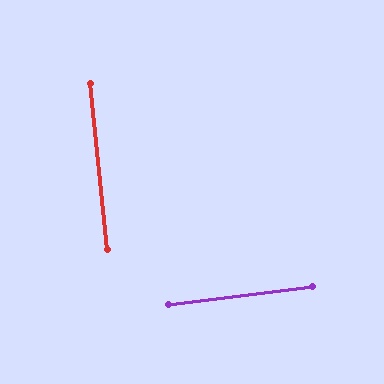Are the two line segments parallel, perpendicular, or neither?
Perpendicular — they meet at approximately 89°.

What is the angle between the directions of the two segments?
Approximately 89 degrees.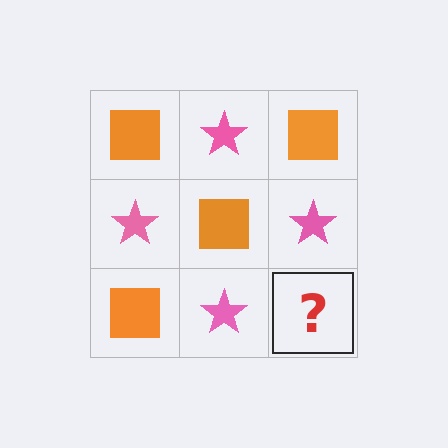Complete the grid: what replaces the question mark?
The question mark should be replaced with an orange square.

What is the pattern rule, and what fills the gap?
The rule is that it alternates orange square and pink star in a checkerboard pattern. The gap should be filled with an orange square.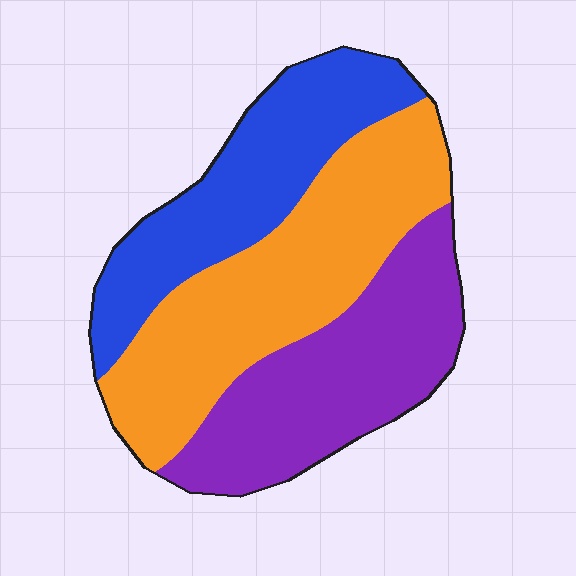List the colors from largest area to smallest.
From largest to smallest: orange, purple, blue.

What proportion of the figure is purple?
Purple takes up about one third (1/3) of the figure.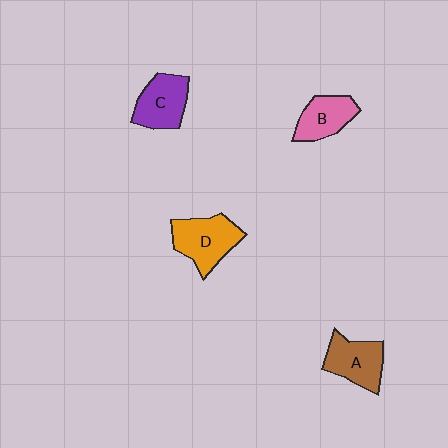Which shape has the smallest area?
Shape B (pink).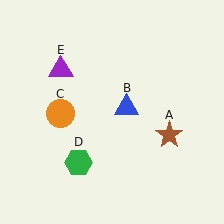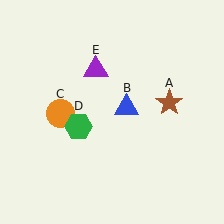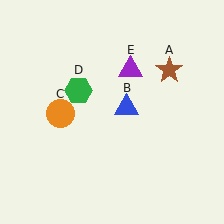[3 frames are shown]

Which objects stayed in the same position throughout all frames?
Blue triangle (object B) and orange circle (object C) remained stationary.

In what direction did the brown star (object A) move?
The brown star (object A) moved up.